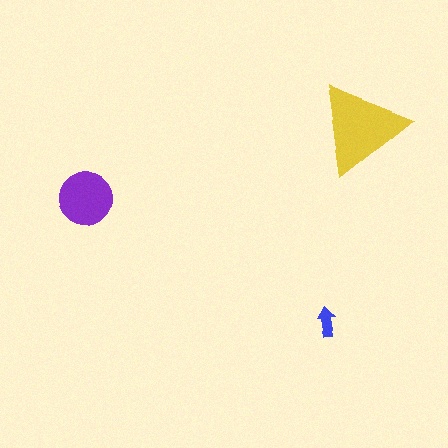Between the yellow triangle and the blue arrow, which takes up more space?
The yellow triangle.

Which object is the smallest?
The blue arrow.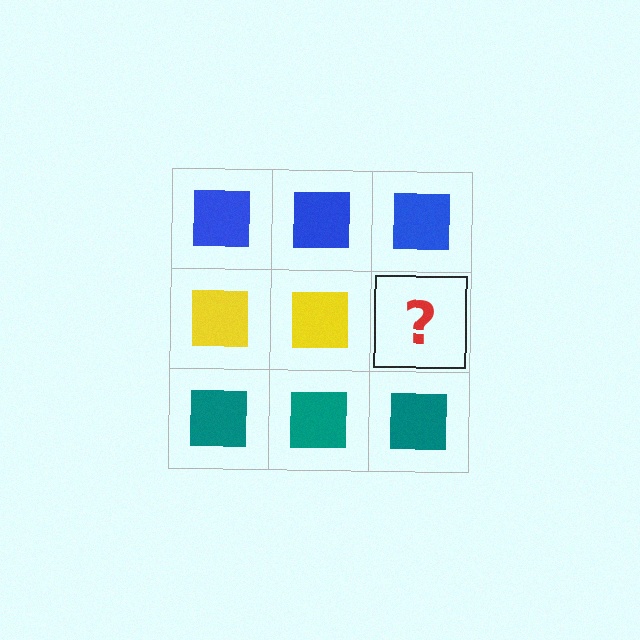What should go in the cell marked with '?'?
The missing cell should contain a yellow square.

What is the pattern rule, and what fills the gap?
The rule is that each row has a consistent color. The gap should be filled with a yellow square.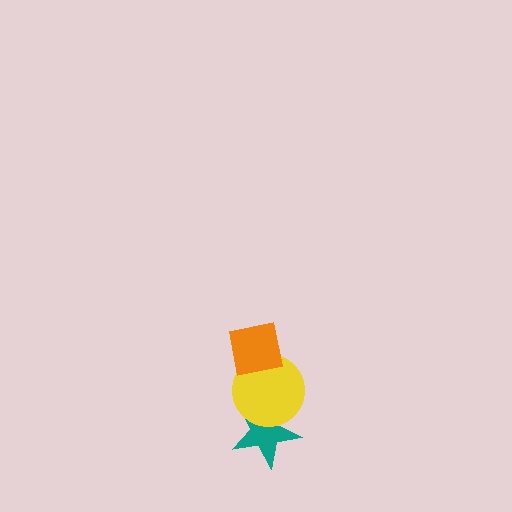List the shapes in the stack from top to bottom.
From top to bottom: the orange square, the yellow circle, the teal star.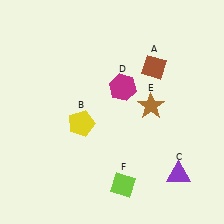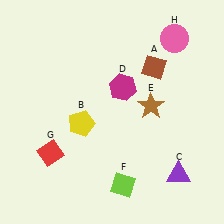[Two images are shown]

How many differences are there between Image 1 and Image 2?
There are 2 differences between the two images.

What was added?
A red diamond (G), a pink circle (H) were added in Image 2.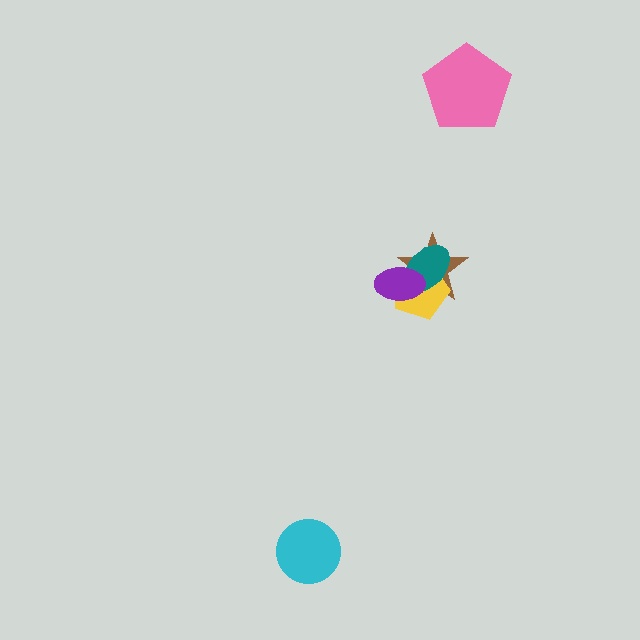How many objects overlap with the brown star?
3 objects overlap with the brown star.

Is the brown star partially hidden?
Yes, it is partially covered by another shape.